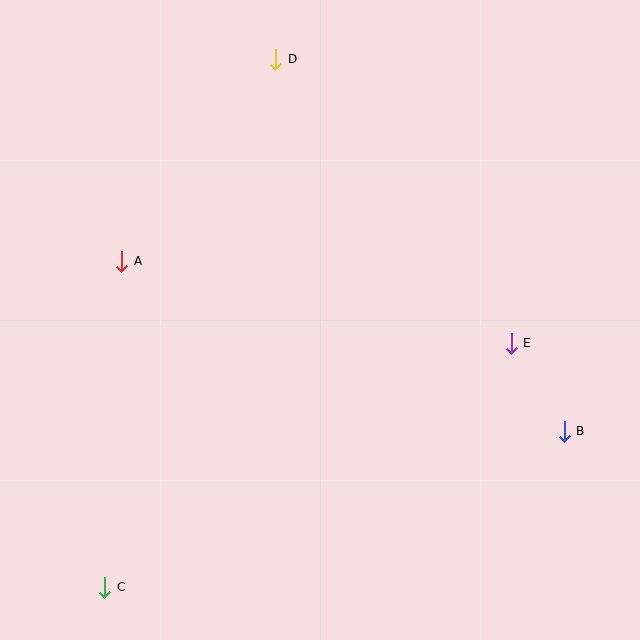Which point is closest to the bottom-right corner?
Point B is closest to the bottom-right corner.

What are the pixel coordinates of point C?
Point C is at (105, 587).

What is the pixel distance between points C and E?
The distance between C and E is 474 pixels.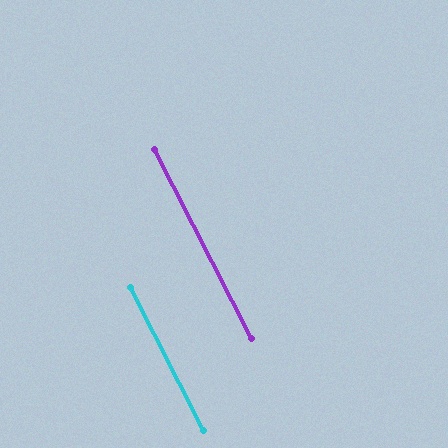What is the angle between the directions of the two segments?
Approximately 0 degrees.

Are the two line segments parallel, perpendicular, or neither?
Parallel — their directions differ by only 0.1°.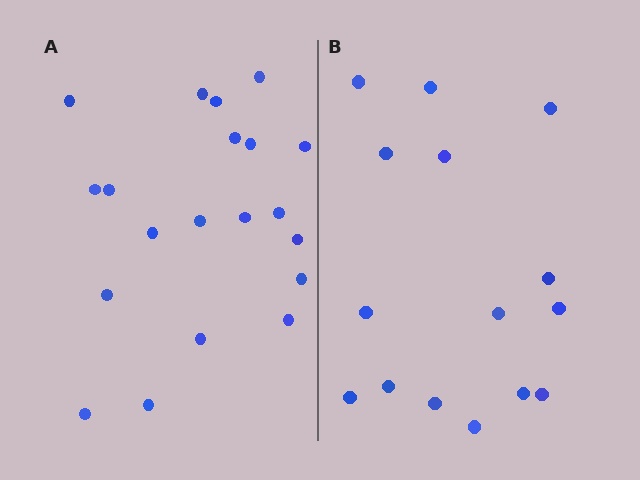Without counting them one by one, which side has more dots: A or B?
Region A (the left region) has more dots.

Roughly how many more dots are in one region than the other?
Region A has about 5 more dots than region B.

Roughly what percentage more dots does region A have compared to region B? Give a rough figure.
About 35% more.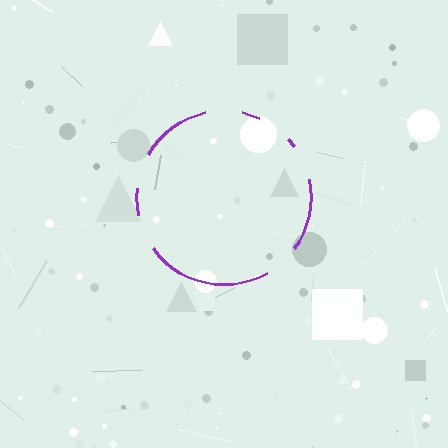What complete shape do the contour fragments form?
The contour fragments form a circle.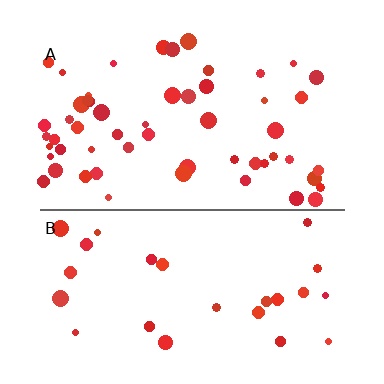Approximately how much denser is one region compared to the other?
Approximately 2.1× — region A over region B.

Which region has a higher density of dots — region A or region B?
A (the top).